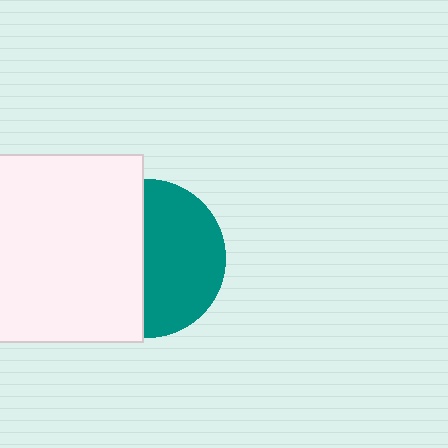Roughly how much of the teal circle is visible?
About half of it is visible (roughly 53%).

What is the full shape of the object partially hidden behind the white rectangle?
The partially hidden object is a teal circle.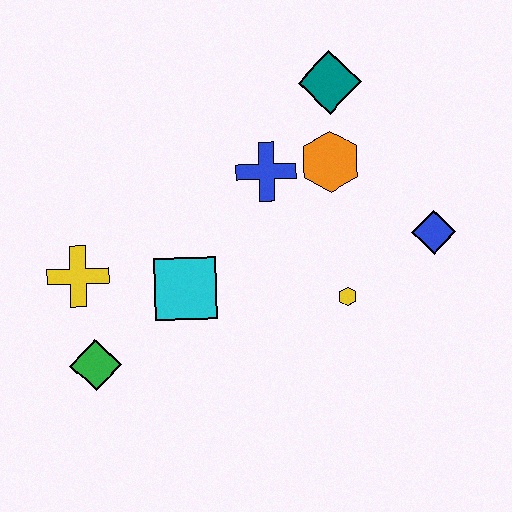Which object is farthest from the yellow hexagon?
The yellow cross is farthest from the yellow hexagon.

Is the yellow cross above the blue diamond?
No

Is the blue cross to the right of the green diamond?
Yes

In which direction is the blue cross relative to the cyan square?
The blue cross is above the cyan square.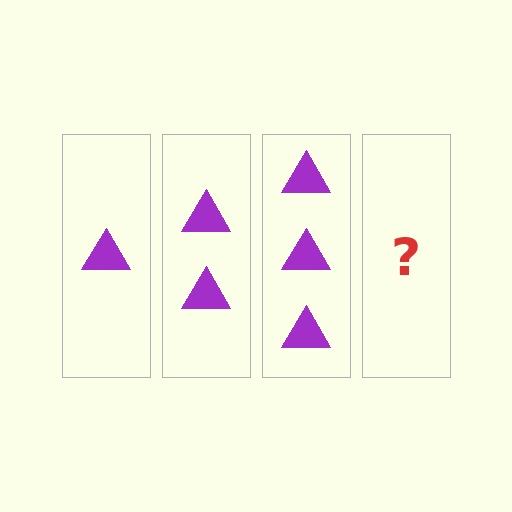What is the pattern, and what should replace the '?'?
The pattern is that each step adds one more triangle. The '?' should be 4 triangles.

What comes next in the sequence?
The next element should be 4 triangles.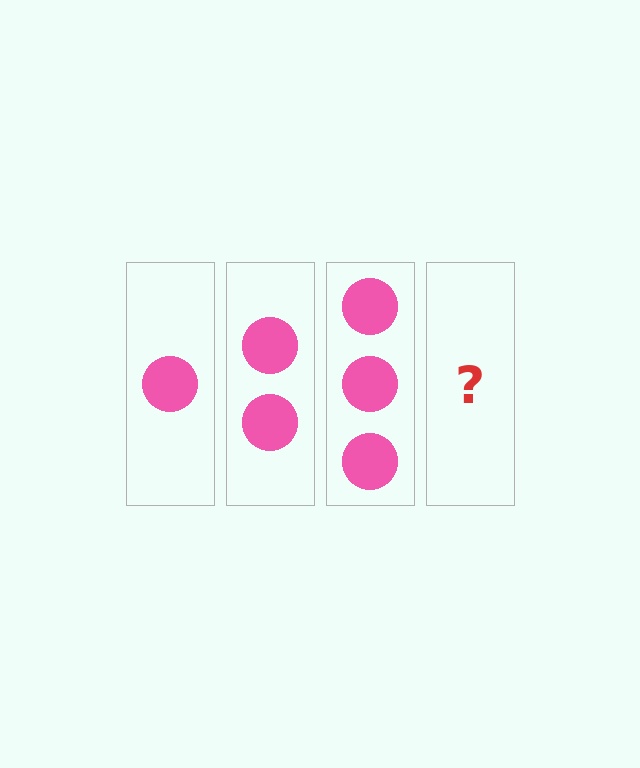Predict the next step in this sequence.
The next step is 4 circles.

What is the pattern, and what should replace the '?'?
The pattern is that each step adds one more circle. The '?' should be 4 circles.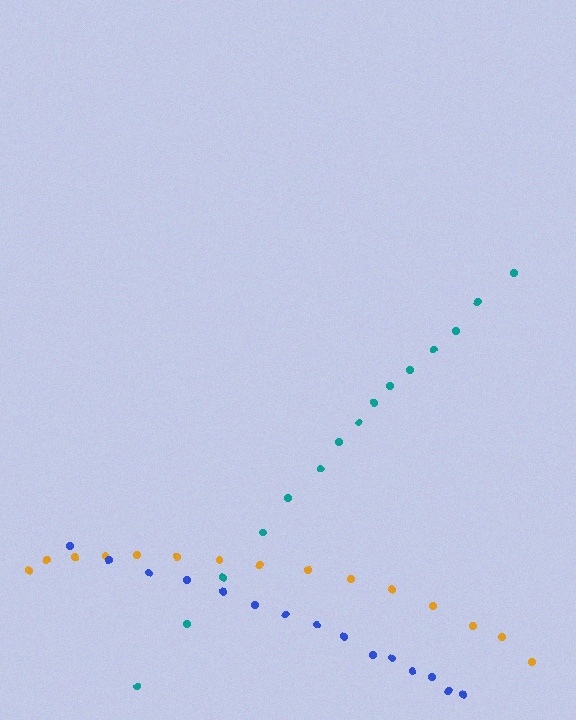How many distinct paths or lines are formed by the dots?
There are 3 distinct paths.